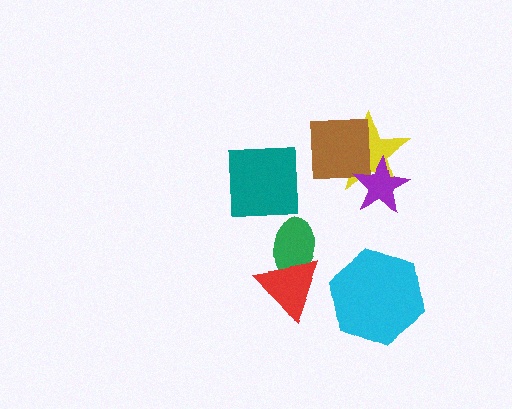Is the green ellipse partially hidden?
Yes, it is partially covered by another shape.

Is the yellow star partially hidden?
Yes, it is partially covered by another shape.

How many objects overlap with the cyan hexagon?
0 objects overlap with the cyan hexagon.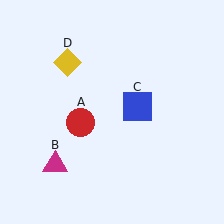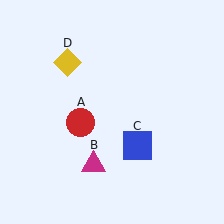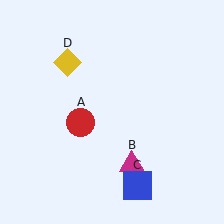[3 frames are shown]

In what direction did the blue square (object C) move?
The blue square (object C) moved down.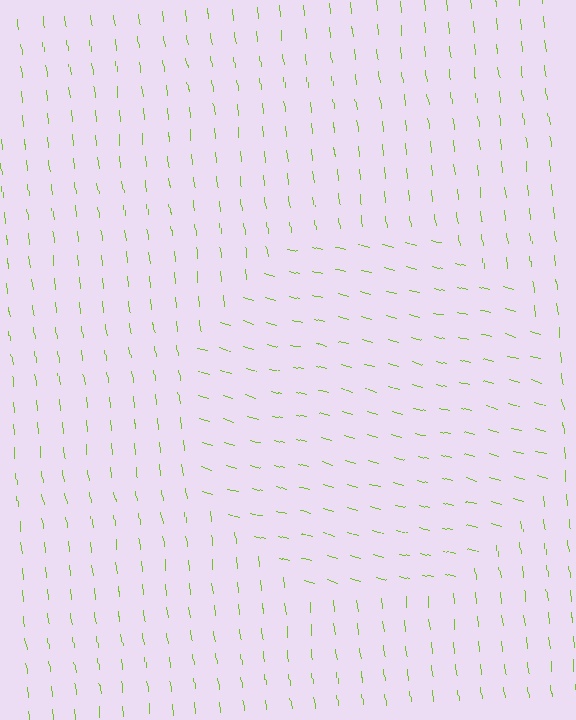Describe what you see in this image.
The image is filled with small lime line segments. A circle region in the image has lines oriented differently from the surrounding lines, creating a visible texture boundary.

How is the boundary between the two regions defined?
The boundary is defined purely by a change in line orientation (approximately 68 degrees difference). All lines are the same color and thickness.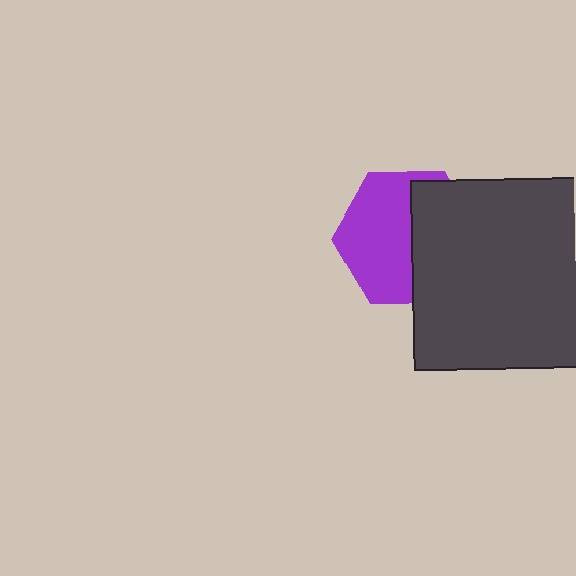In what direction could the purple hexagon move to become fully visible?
The purple hexagon could move left. That would shift it out from behind the dark gray square entirely.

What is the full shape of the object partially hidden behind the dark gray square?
The partially hidden object is a purple hexagon.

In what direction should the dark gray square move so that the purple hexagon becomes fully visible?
The dark gray square should move right. That is the shortest direction to clear the overlap and leave the purple hexagon fully visible.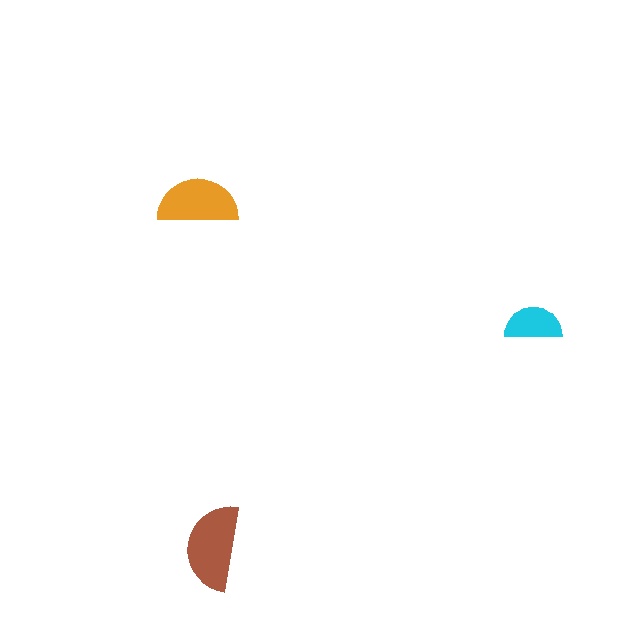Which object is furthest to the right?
The cyan semicircle is rightmost.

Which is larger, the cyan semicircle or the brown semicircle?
The brown one.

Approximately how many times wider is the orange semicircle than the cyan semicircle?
About 1.5 times wider.